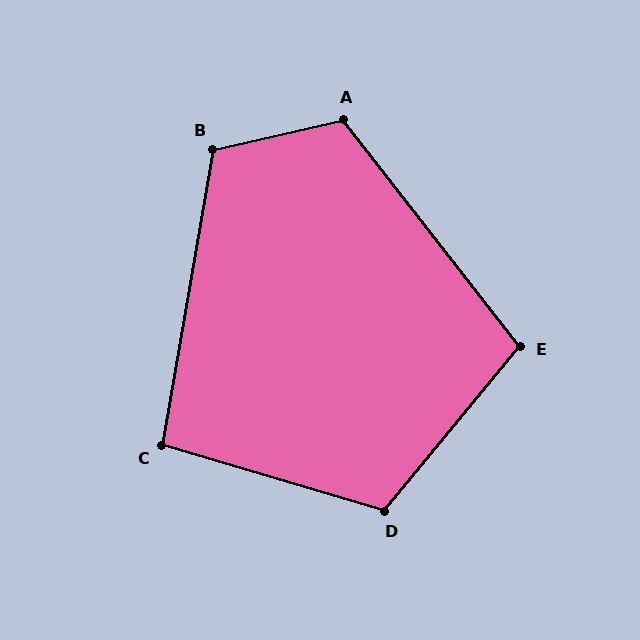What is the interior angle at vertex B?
Approximately 112 degrees (obtuse).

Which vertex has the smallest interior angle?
C, at approximately 97 degrees.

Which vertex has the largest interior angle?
A, at approximately 115 degrees.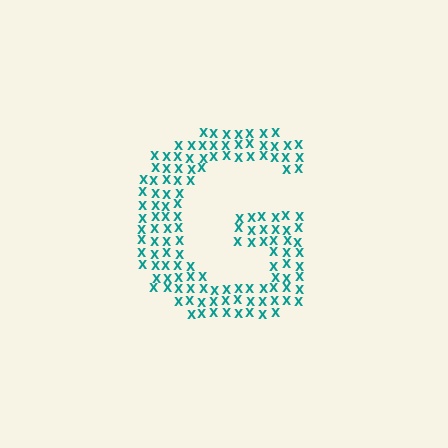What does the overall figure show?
The overall figure shows the letter G.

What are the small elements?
The small elements are letter X's.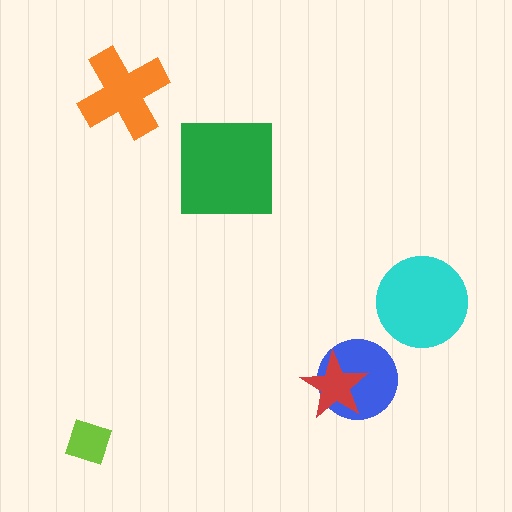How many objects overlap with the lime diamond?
0 objects overlap with the lime diamond.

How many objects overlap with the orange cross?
0 objects overlap with the orange cross.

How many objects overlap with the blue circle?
1 object overlaps with the blue circle.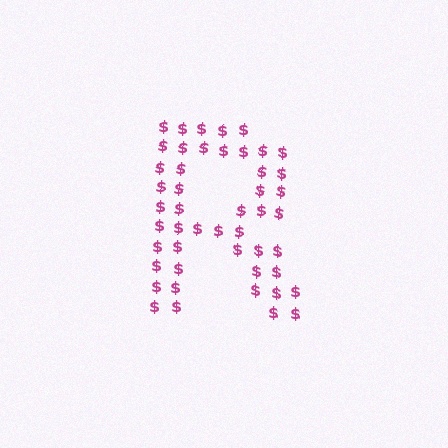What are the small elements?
The small elements are dollar signs.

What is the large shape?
The large shape is the letter R.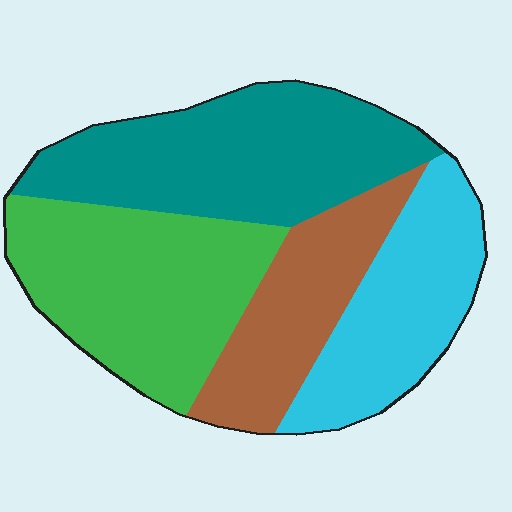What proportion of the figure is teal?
Teal covers around 30% of the figure.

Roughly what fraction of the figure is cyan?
Cyan covers around 20% of the figure.